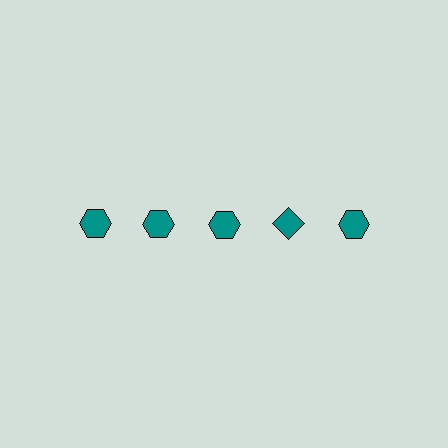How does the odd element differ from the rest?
It has a different shape: diamond instead of hexagon.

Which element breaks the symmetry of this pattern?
The teal diamond in the top row, second from right column breaks the symmetry. All other shapes are teal hexagons.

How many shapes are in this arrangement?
There are 5 shapes arranged in a grid pattern.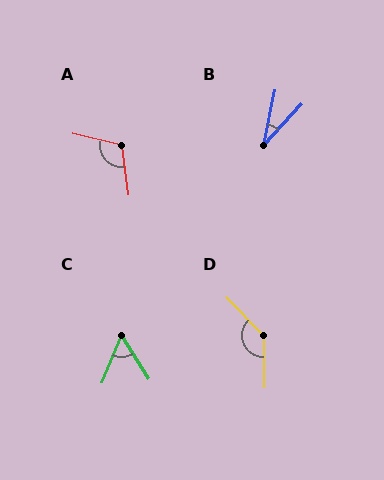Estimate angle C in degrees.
Approximately 55 degrees.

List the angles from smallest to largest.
B (31°), C (55°), A (110°), D (137°).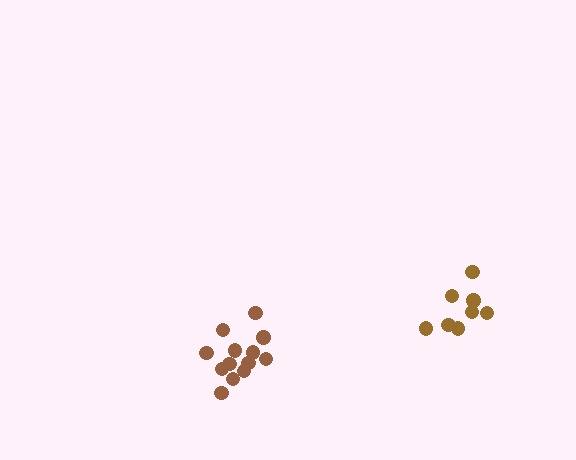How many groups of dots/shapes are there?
There are 2 groups.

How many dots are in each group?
Group 1: 8 dots, Group 2: 13 dots (21 total).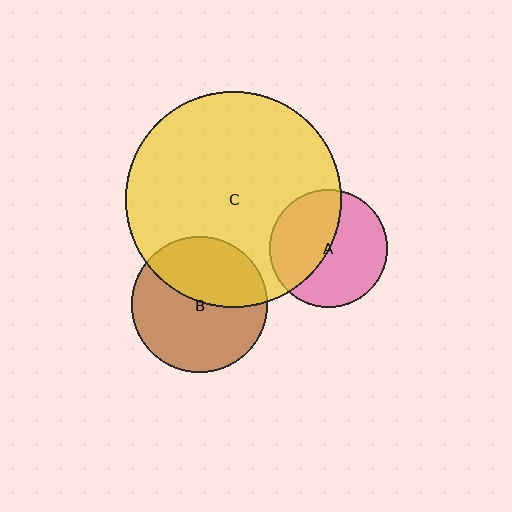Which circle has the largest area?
Circle C (yellow).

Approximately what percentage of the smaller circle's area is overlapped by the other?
Approximately 40%.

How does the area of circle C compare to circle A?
Approximately 3.4 times.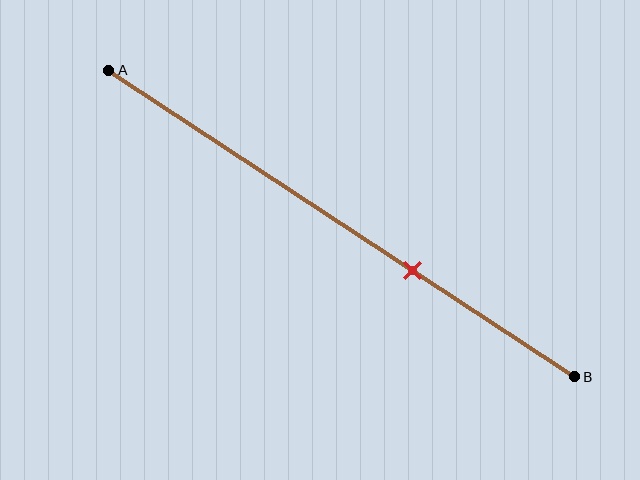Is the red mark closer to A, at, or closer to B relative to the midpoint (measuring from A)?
The red mark is closer to point B than the midpoint of segment AB.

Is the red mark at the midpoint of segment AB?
No, the mark is at about 65% from A, not at the 50% midpoint.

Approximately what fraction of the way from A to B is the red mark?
The red mark is approximately 65% of the way from A to B.